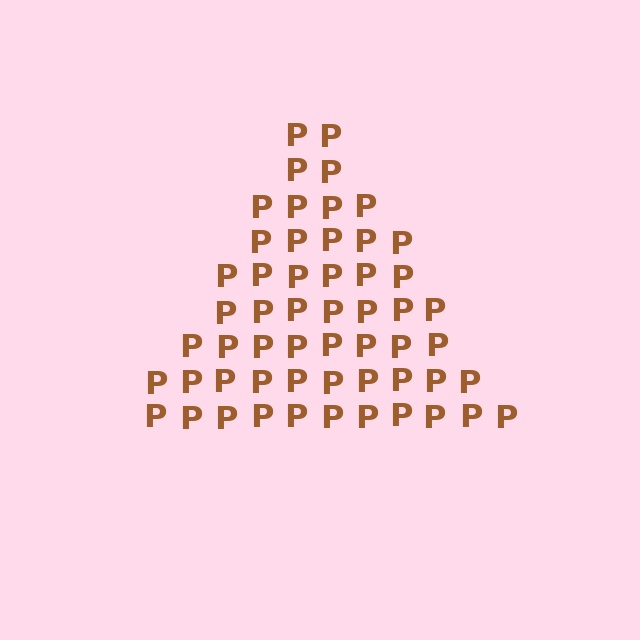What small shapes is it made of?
It is made of small letter P's.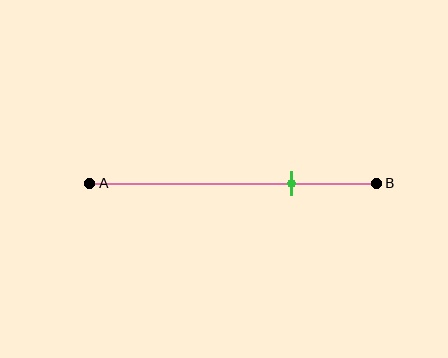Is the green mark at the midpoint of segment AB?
No, the mark is at about 70% from A, not at the 50% midpoint.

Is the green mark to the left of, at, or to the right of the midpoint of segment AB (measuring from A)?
The green mark is to the right of the midpoint of segment AB.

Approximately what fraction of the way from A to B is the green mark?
The green mark is approximately 70% of the way from A to B.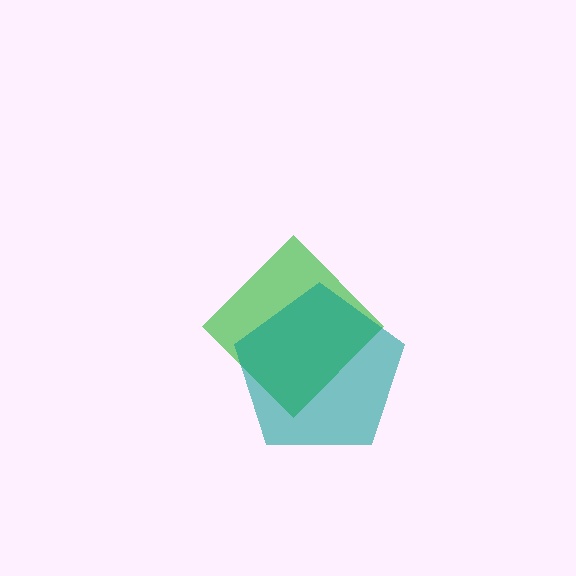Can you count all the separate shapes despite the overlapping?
Yes, there are 2 separate shapes.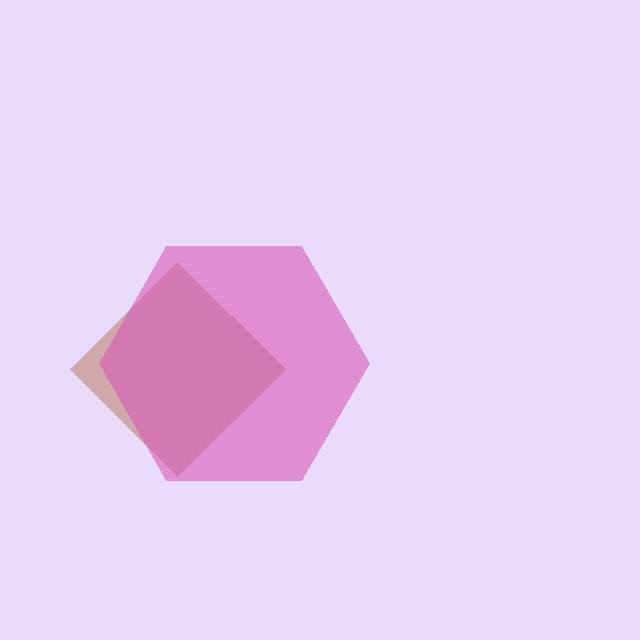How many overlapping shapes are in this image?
There are 2 overlapping shapes in the image.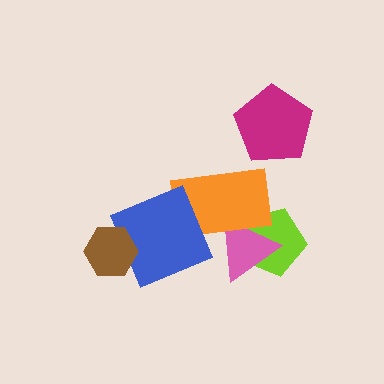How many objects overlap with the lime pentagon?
2 objects overlap with the lime pentagon.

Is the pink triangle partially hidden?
Yes, it is partially covered by another shape.